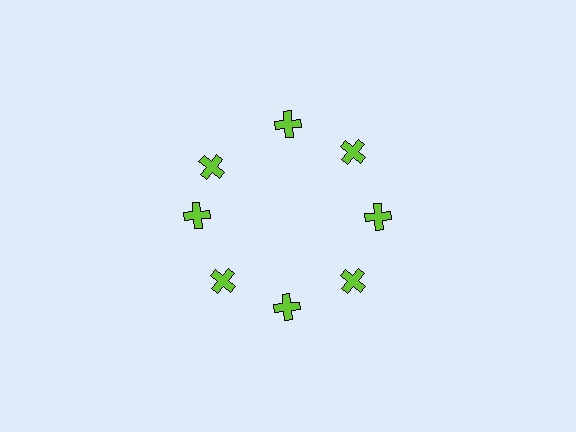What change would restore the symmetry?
The symmetry would be restored by rotating it back into even spacing with its neighbors so that all 8 crosses sit at equal angles and equal distance from the center.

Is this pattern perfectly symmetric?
No. The 8 lime crosses are arranged in a ring, but one element near the 10 o'clock position is rotated out of alignment along the ring, breaking the 8-fold rotational symmetry.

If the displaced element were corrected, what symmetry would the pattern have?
It would have 8-fold rotational symmetry — the pattern would map onto itself every 45 degrees.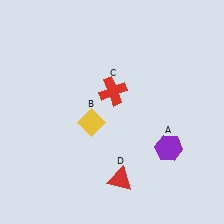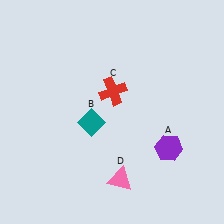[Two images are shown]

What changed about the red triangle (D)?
In Image 1, D is red. In Image 2, it changed to pink.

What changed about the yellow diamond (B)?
In Image 1, B is yellow. In Image 2, it changed to teal.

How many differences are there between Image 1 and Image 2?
There are 2 differences between the two images.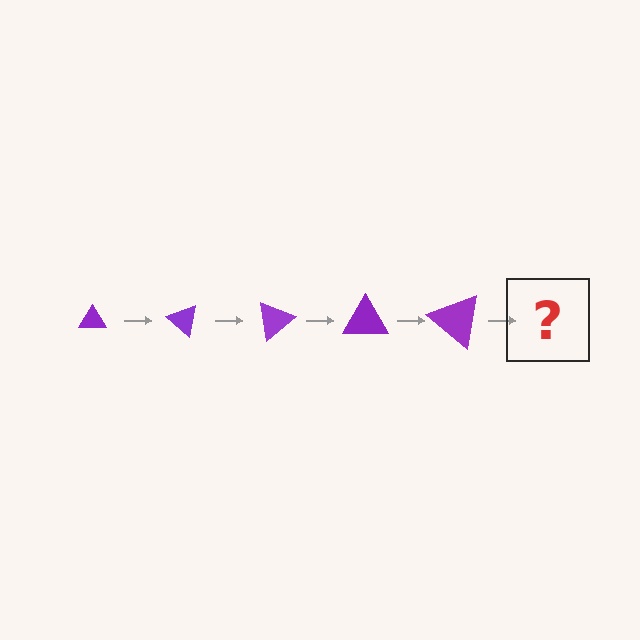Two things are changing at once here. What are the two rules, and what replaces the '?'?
The two rules are that the triangle grows larger each step and it rotates 40 degrees each step. The '?' should be a triangle, larger than the previous one and rotated 200 degrees from the start.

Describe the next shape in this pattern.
It should be a triangle, larger than the previous one and rotated 200 degrees from the start.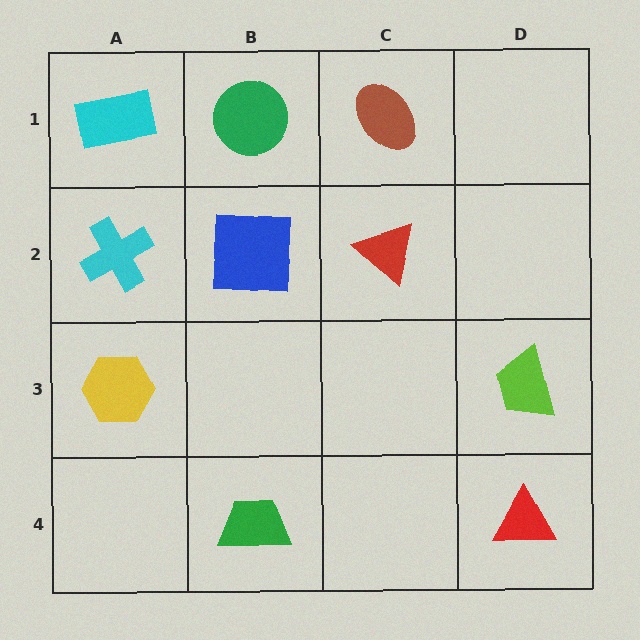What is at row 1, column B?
A green circle.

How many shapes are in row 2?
3 shapes.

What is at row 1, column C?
A brown ellipse.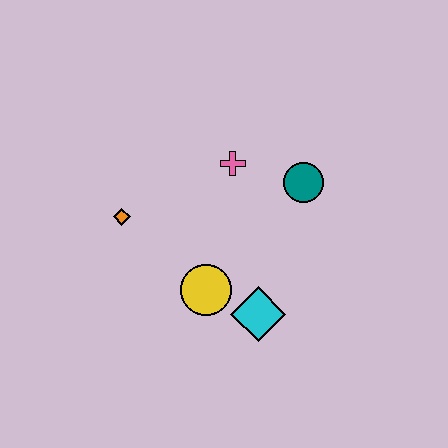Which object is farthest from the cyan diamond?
The orange diamond is farthest from the cyan diamond.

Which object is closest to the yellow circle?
The cyan diamond is closest to the yellow circle.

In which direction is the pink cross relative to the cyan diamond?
The pink cross is above the cyan diamond.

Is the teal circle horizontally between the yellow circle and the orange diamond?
No